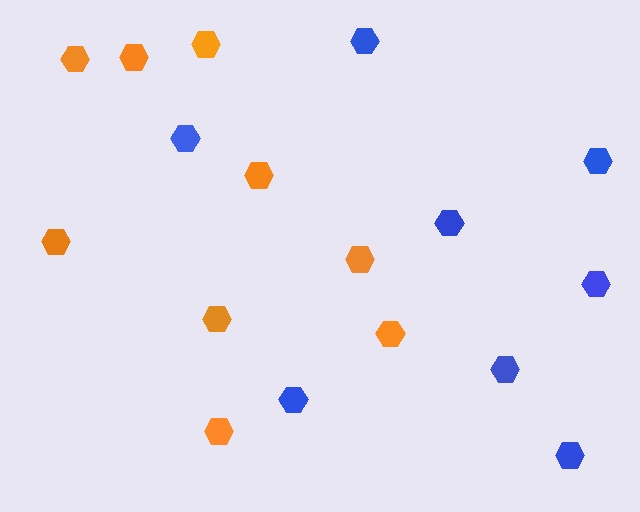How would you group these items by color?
There are 2 groups: one group of orange hexagons (9) and one group of blue hexagons (8).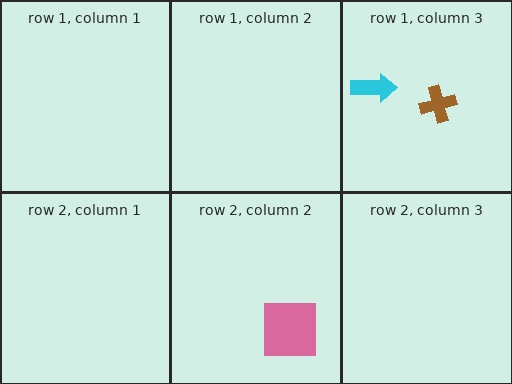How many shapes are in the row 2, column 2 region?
1.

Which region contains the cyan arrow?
The row 1, column 3 region.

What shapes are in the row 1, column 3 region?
The cyan arrow, the brown cross.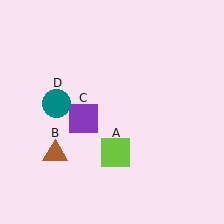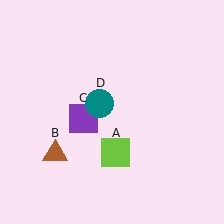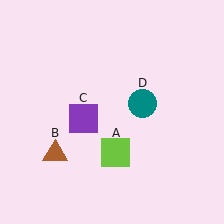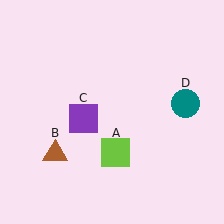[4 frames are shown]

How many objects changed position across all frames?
1 object changed position: teal circle (object D).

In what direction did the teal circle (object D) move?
The teal circle (object D) moved right.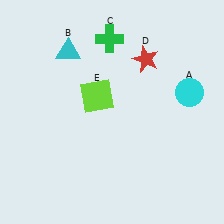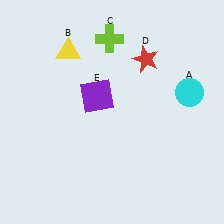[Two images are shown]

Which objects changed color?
B changed from cyan to yellow. C changed from green to lime. E changed from lime to purple.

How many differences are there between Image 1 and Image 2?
There are 3 differences between the two images.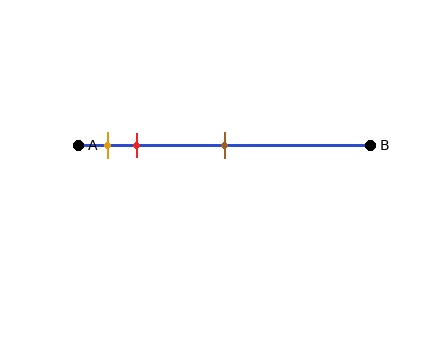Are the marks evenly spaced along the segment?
No, the marks are not evenly spaced.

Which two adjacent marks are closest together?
The orange and red marks are the closest adjacent pair.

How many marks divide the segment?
There are 3 marks dividing the segment.